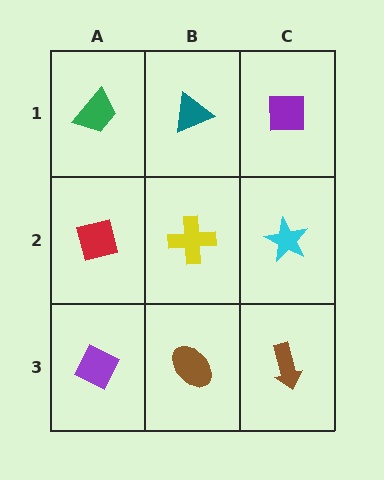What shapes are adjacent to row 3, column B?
A yellow cross (row 2, column B), a purple diamond (row 3, column A), a brown arrow (row 3, column C).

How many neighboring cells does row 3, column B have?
3.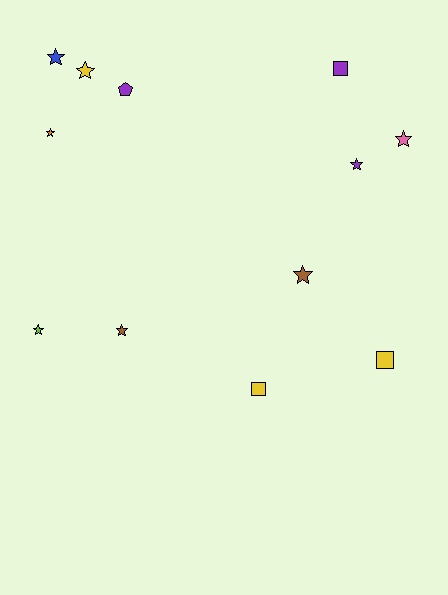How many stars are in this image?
There are 8 stars.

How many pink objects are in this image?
There is 1 pink object.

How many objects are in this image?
There are 12 objects.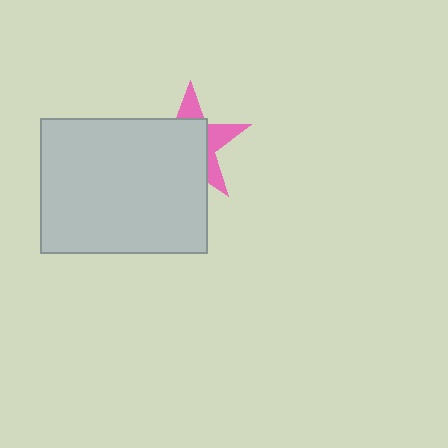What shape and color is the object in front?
The object in front is a light gray rectangle.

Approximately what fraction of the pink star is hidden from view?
Roughly 65% of the pink star is hidden behind the light gray rectangle.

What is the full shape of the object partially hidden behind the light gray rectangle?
The partially hidden object is a pink star.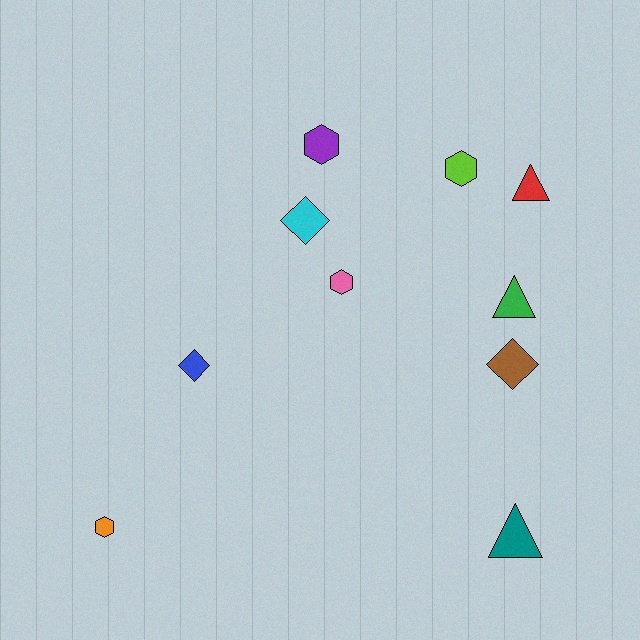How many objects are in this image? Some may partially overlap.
There are 10 objects.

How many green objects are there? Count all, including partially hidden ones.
There is 1 green object.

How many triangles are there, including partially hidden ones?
There are 3 triangles.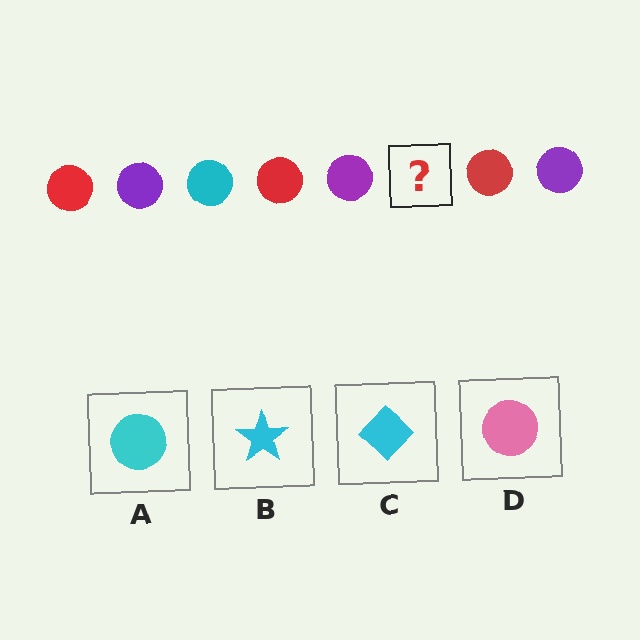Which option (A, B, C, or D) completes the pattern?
A.